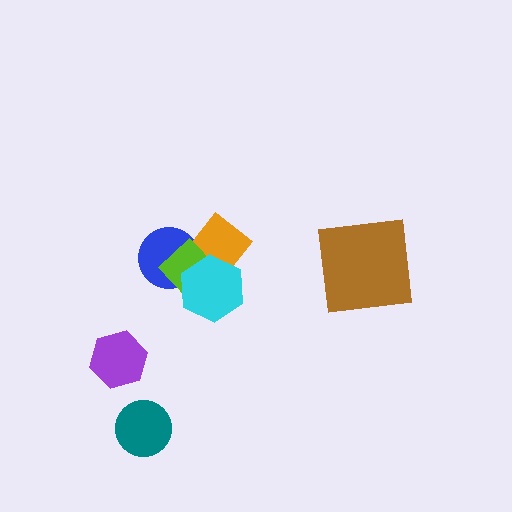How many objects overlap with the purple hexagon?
0 objects overlap with the purple hexagon.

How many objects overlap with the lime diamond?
3 objects overlap with the lime diamond.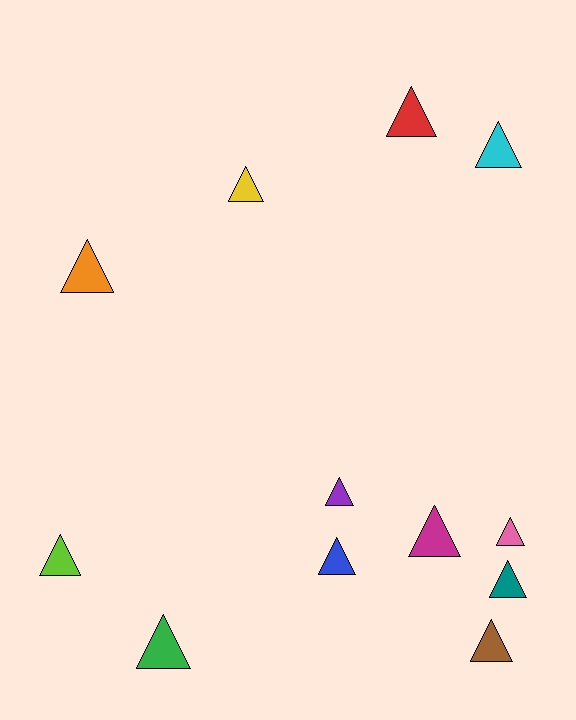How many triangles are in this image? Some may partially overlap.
There are 12 triangles.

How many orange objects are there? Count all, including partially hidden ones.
There is 1 orange object.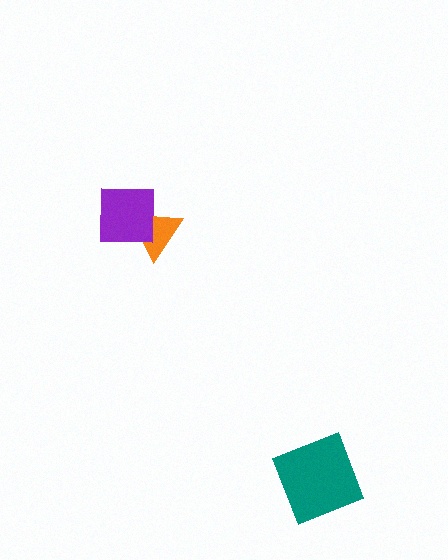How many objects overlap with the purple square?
1 object overlaps with the purple square.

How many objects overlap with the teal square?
0 objects overlap with the teal square.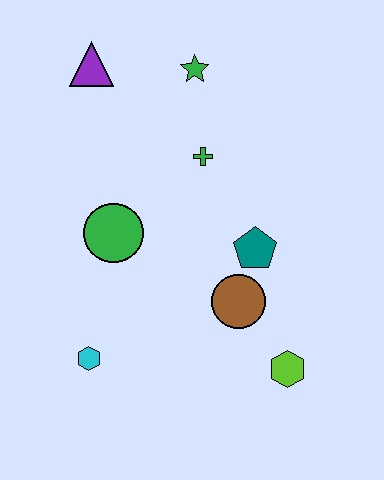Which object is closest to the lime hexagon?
The brown circle is closest to the lime hexagon.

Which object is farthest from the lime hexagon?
The purple triangle is farthest from the lime hexagon.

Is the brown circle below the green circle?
Yes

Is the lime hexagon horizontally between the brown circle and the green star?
No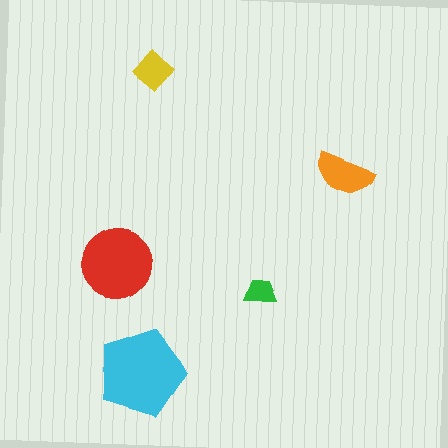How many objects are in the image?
There are 5 objects in the image.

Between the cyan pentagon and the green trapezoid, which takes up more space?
The cyan pentagon.